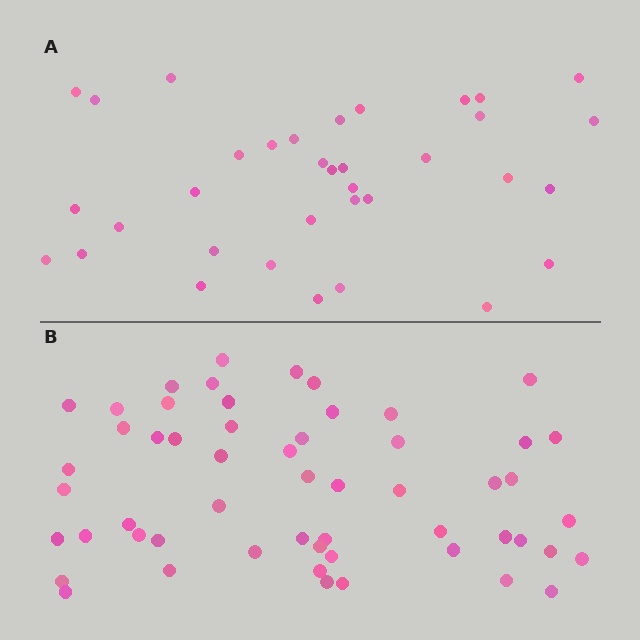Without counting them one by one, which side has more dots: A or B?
Region B (the bottom region) has more dots.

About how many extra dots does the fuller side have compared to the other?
Region B has approximately 20 more dots than region A.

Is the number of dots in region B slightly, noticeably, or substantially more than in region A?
Region B has substantially more. The ratio is roughly 1.6 to 1.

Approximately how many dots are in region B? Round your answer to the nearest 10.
About 60 dots. (The exact count is 55, which rounds to 60.)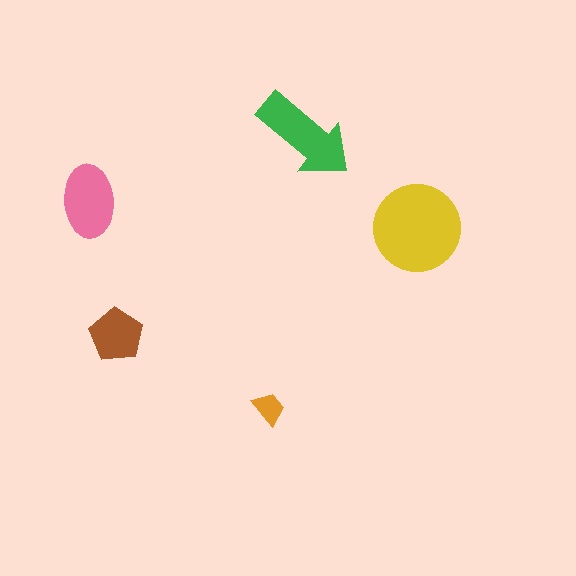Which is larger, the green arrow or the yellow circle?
The yellow circle.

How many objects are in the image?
There are 5 objects in the image.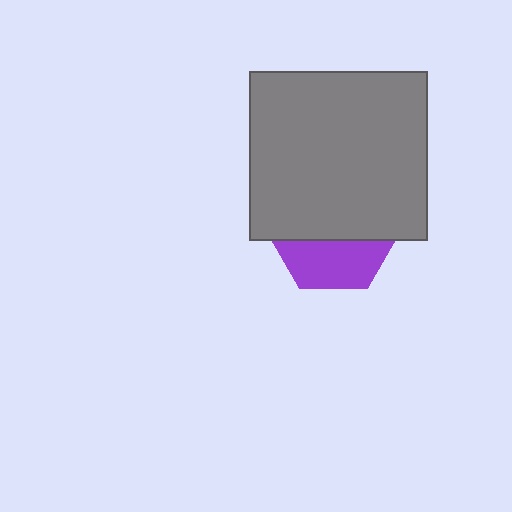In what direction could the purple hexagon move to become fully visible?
The purple hexagon could move down. That would shift it out from behind the gray rectangle entirely.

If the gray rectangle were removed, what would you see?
You would see the complete purple hexagon.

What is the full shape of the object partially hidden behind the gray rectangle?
The partially hidden object is a purple hexagon.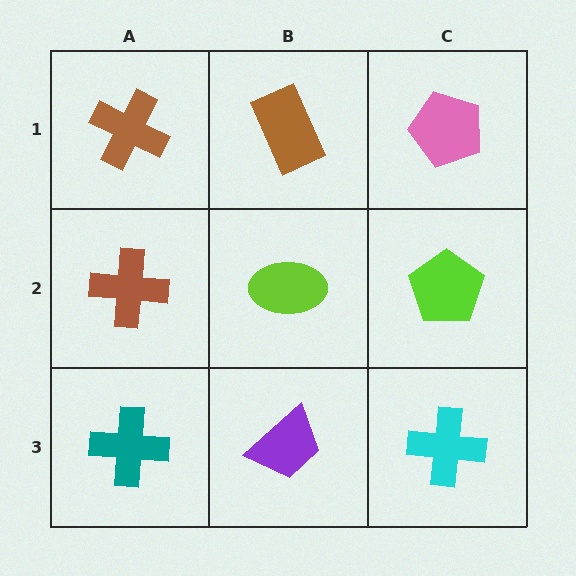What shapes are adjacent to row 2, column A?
A brown cross (row 1, column A), a teal cross (row 3, column A), a lime ellipse (row 2, column B).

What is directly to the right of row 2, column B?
A lime pentagon.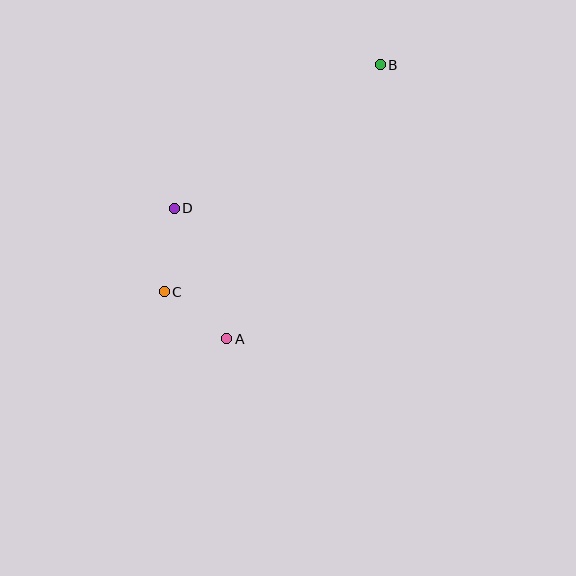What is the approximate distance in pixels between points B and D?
The distance between B and D is approximately 251 pixels.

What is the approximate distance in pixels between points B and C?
The distance between B and C is approximately 313 pixels.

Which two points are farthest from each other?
Points A and B are farthest from each other.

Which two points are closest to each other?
Points A and C are closest to each other.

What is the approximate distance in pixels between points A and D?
The distance between A and D is approximately 141 pixels.